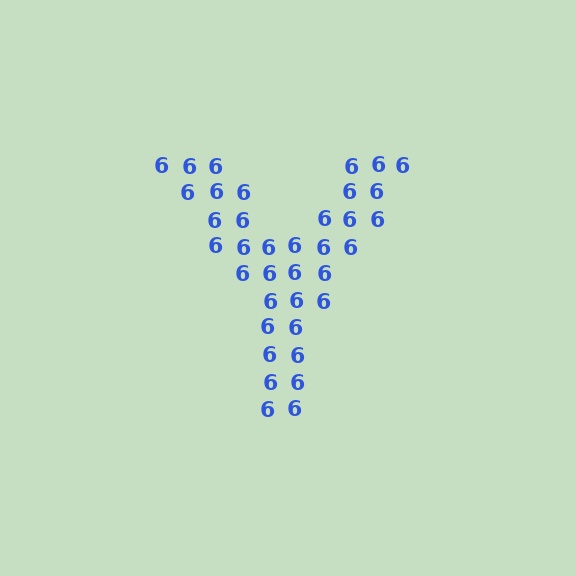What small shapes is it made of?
It is made of small digit 6's.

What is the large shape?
The large shape is the letter Y.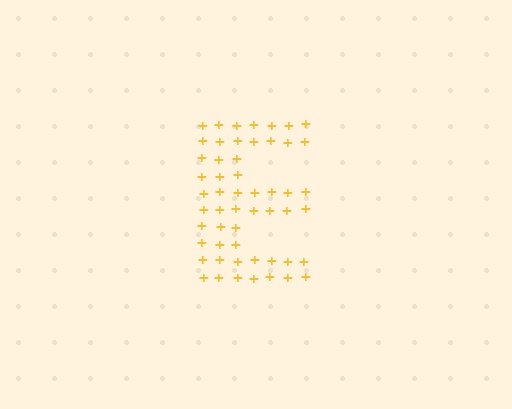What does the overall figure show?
The overall figure shows the letter E.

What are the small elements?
The small elements are plus signs.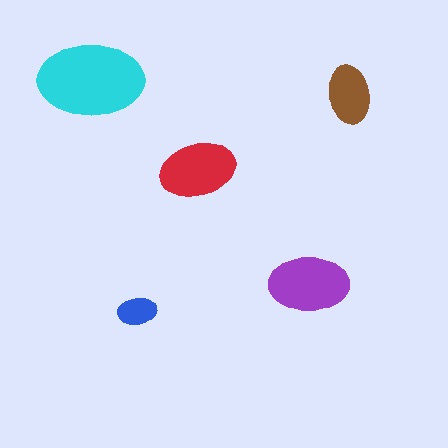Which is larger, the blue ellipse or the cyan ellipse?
The cyan one.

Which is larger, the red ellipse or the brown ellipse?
The red one.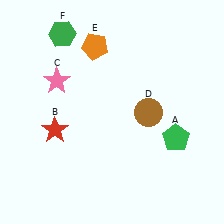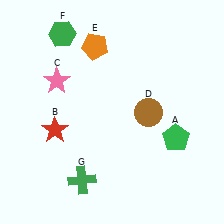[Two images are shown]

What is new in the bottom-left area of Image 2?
A green cross (G) was added in the bottom-left area of Image 2.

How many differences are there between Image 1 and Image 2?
There is 1 difference between the two images.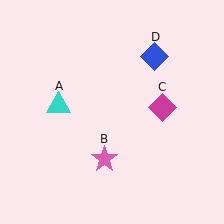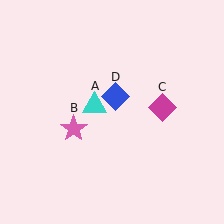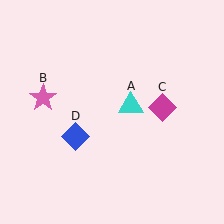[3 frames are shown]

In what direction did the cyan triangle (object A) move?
The cyan triangle (object A) moved right.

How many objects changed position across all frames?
3 objects changed position: cyan triangle (object A), pink star (object B), blue diamond (object D).